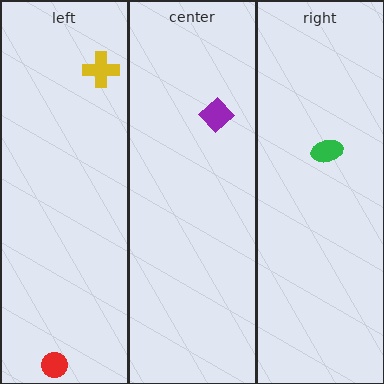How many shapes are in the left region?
2.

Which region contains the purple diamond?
The center region.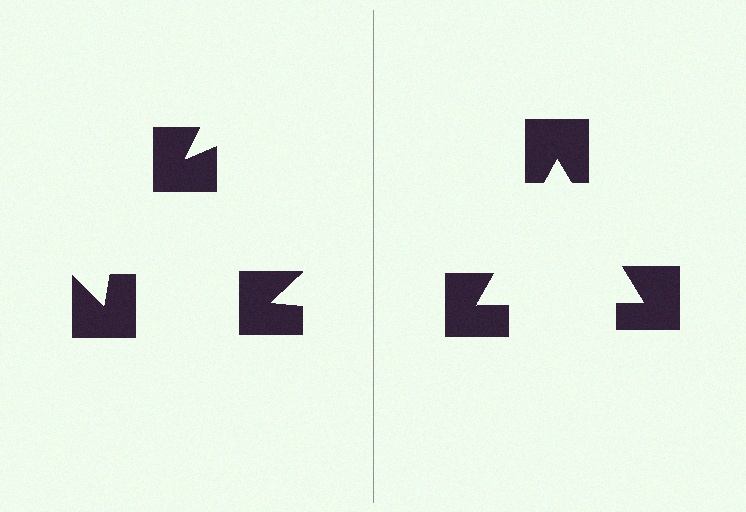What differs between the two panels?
The notched squares are positioned identically on both sides; only the wedge orientations differ. On the right they align to a triangle; on the left they are misaligned.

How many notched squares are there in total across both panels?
6 — 3 on each side.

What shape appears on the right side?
An illusory triangle.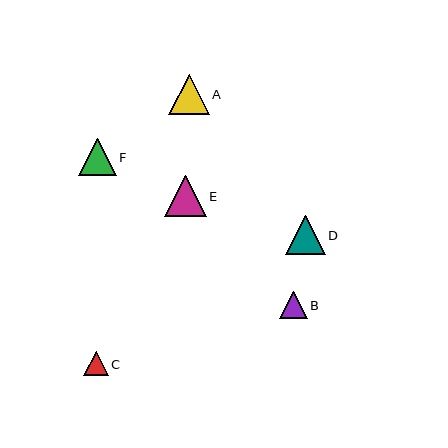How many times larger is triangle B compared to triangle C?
Triangle B is approximately 1.1 times the size of triangle C.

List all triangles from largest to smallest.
From largest to smallest: E, A, D, F, B, C.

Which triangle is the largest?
Triangle E is the largest with a size of approximately 41 pixels.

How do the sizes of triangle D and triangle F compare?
Triangle D and triangle F are approximately the same size.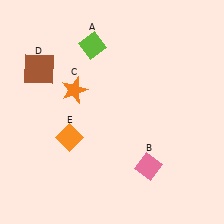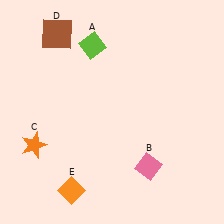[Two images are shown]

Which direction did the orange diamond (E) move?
The orange diamond (E) moved down.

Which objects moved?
The objects that moved are: the orange star (C), the brown square (D), the orange diamond (E).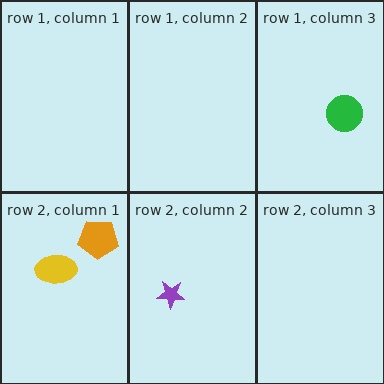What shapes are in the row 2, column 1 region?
The yellow ellipse, the orange pentagon.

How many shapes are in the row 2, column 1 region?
2.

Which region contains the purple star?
The row 2, column 2 region.